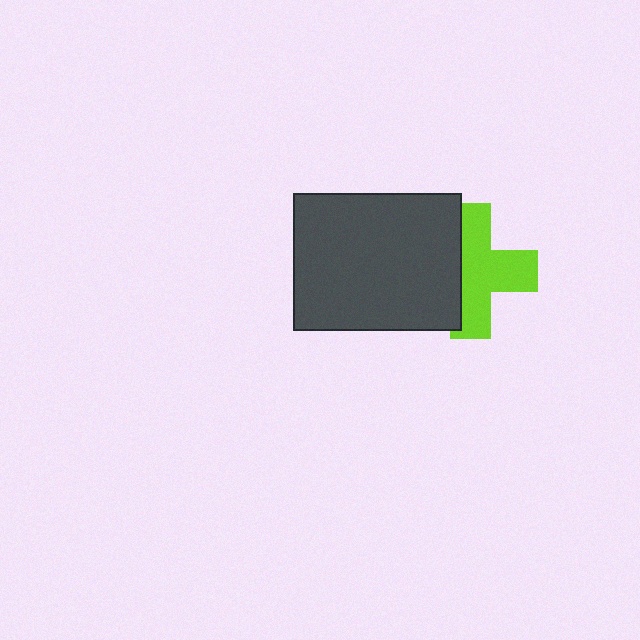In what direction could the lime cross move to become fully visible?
The lime cross could move right. That would shift it out from behind the dark gray rectangle entirely.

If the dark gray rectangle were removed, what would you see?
You would see the complete lime cross.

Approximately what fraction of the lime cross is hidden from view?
Roughly 36% of the lime cross is hidden behind the dark gray rectangle.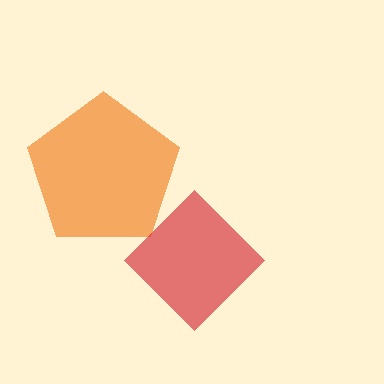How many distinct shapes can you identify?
There are 2 distinct shapes: an orange pentagon, a red diamond.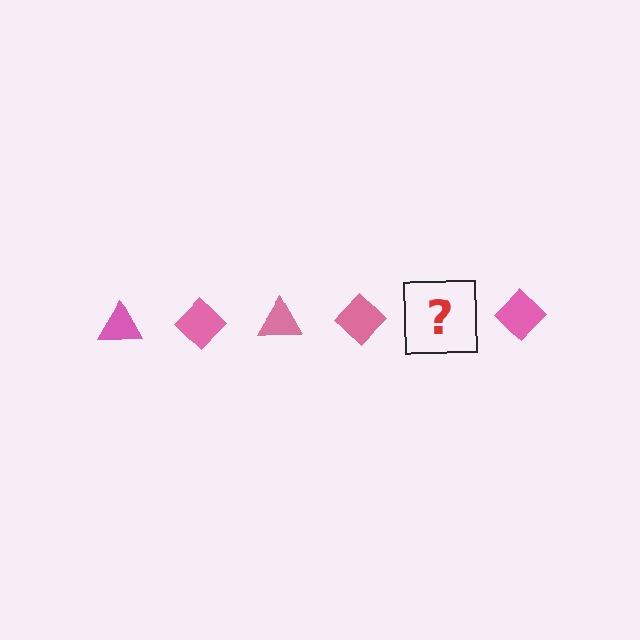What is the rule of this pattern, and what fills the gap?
The rule is that the pattern cycles through triangle, diamond shapes in pink. The gap should be filled with a pink triangle.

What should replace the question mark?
The question mark should be replaced with a pink triangle.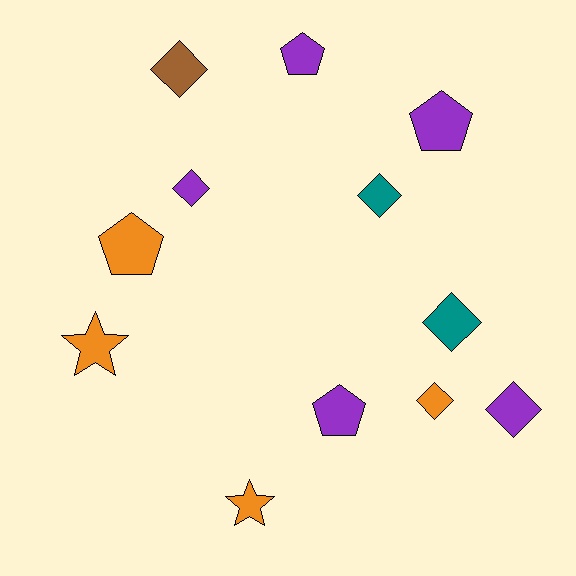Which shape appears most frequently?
Diamond, with 6 objects.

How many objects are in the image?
There are 12 objects.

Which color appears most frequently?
Purple, with 5 objects.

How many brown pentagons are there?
There are no brown pentagons.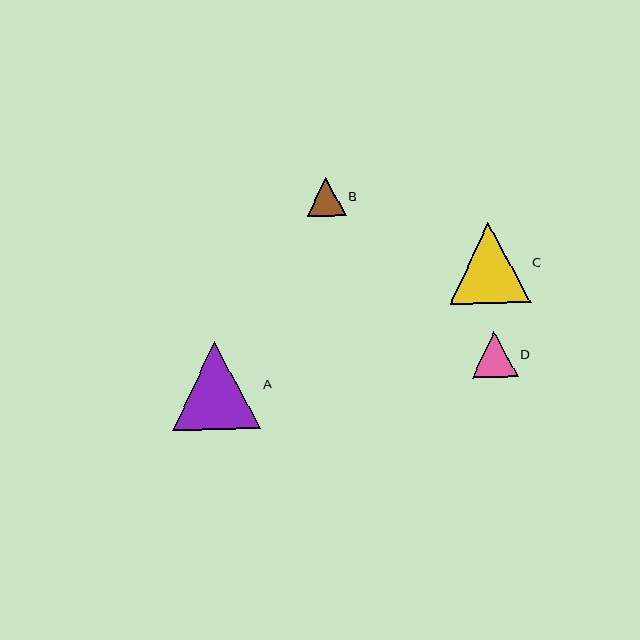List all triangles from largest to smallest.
From largest to smallest: A, C, D, B.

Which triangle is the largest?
Triangle A is the largest with a size of approximately 88 pixels.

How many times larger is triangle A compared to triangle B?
Triangle A is approximately 2.3 times the size of triangle B.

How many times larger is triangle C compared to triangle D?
Triangle C is approximately 1.8 times the size of triangle D.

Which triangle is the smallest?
Triangle B is the smallest with a size of approximately 39 pixels.